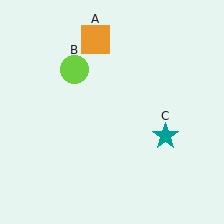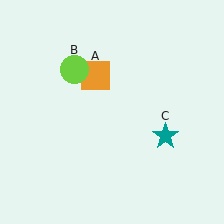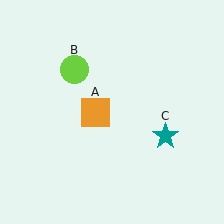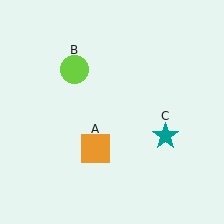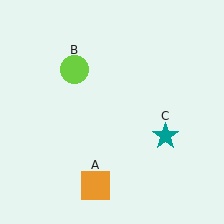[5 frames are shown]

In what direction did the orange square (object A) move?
The orange square (object A) moved down.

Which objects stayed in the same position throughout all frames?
Lime circle (object B) and teal star (object C) remained stationary.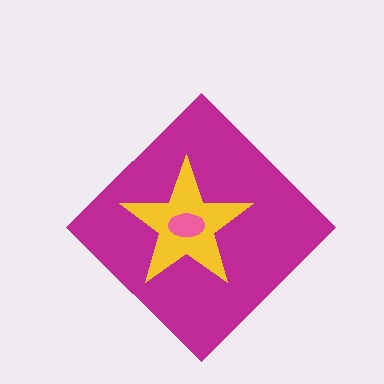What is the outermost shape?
The magenta diamond.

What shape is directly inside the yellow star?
The pink ellipse.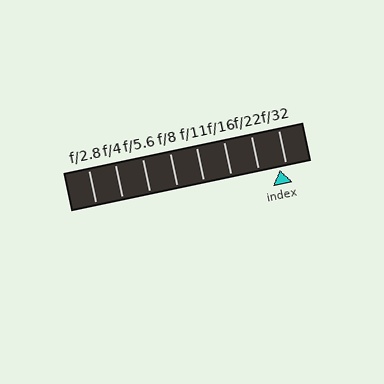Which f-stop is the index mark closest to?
The index mark is closest to f/32.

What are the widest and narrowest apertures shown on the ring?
The widest aperture shown is f/2.8 and the narrowest is f/32.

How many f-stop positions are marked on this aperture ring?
There are 8 f-stop positions marked.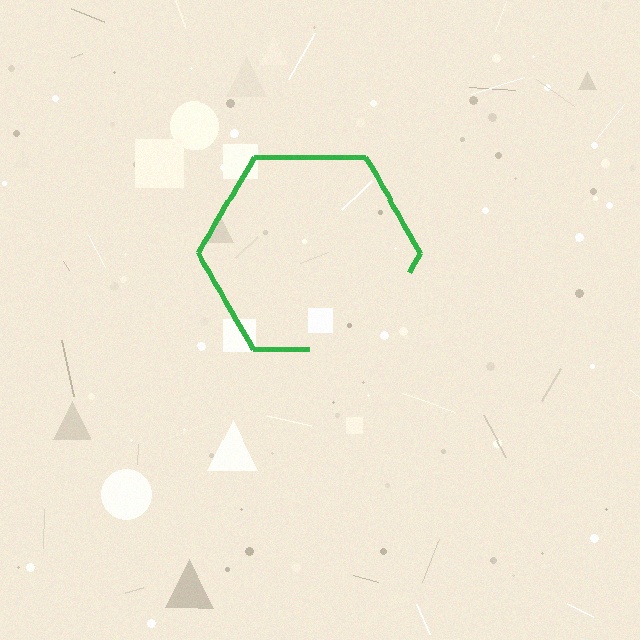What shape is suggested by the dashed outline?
The dashed outline suggests a hexagon.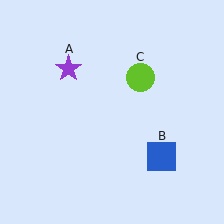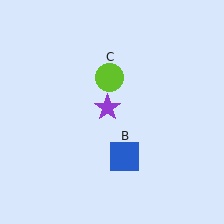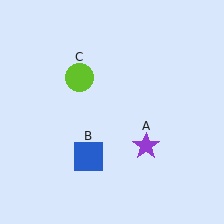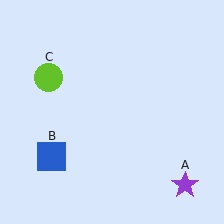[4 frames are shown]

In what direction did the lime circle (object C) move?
The lime circle (object C) moved left.